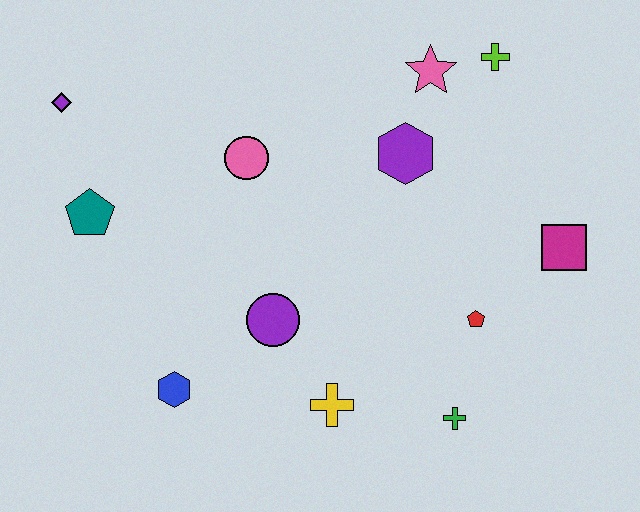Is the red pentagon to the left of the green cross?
No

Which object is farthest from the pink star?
The blue hexagon is farthest from the pink star.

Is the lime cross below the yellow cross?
No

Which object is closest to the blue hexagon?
The purple circle is closest to the blue hexagon.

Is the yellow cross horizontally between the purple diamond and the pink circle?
No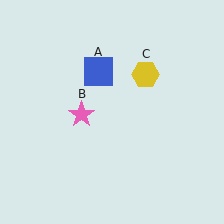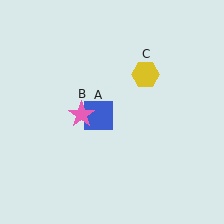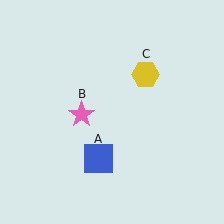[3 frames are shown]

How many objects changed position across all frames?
1 object changed position: blue square (object A).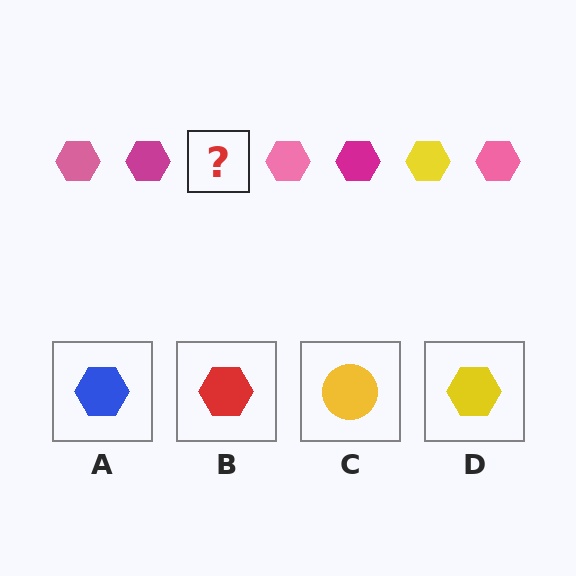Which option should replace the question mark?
Option D.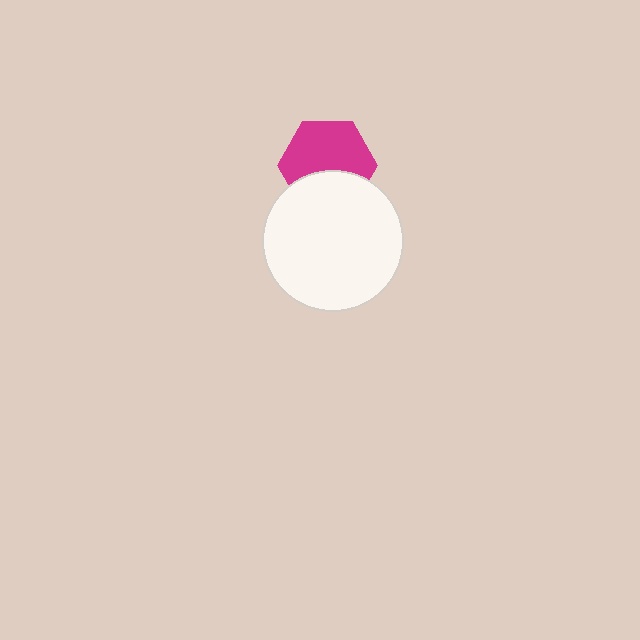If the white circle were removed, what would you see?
You would see the complete magenta hexagon.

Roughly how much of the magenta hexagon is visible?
About half of it is visible (roughly 63%).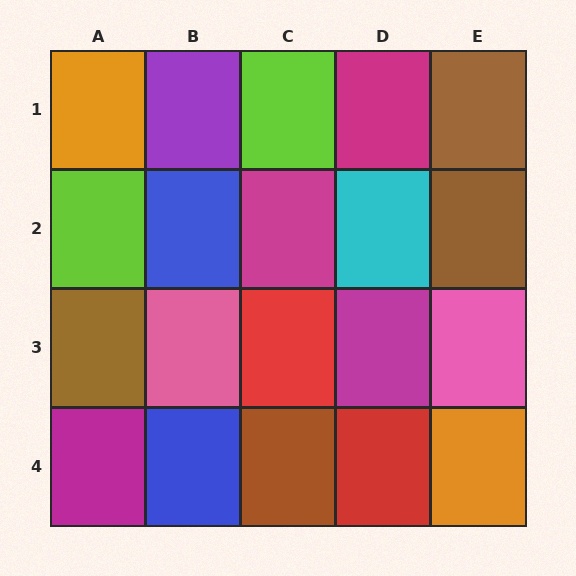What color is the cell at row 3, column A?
Brown.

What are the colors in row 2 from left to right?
Lime, blue, magenta, cyan, brown.